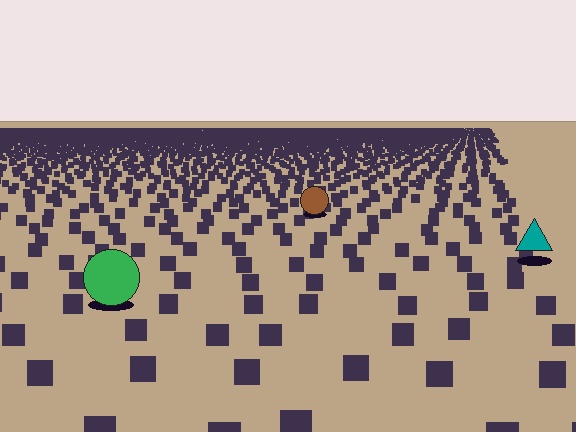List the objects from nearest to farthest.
From nearest to farthest: the green circle, the teal triangle, the brown circle.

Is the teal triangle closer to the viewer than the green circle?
No. The green circle is closer — you can tell from the texture gradient: the ground texture is coarser near it.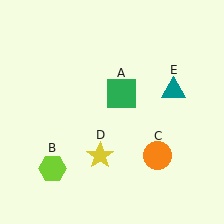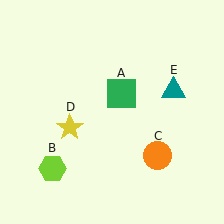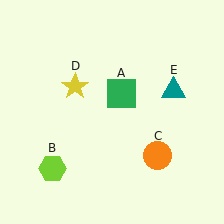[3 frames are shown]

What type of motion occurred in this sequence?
The yellow star (object D) rotated clockwise around the center of the scene.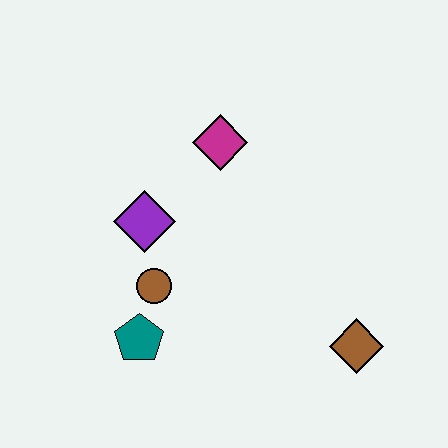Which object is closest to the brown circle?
The teal pentagon is closest to the brown circle.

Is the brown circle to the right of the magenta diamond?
No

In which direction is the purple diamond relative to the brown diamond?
The purple diamond is to the left of the brown diamond.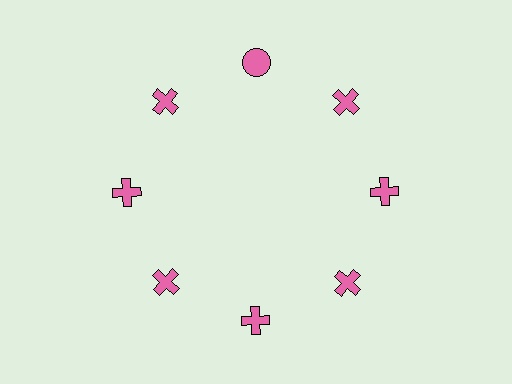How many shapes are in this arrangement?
There are 8 shapes arranged in a ring pattern.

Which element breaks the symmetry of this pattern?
The pink circle at roughly the 12 o'clock position breaks the symmetry. All other shapes are pink crosses.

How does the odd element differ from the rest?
It has a different shape: circle instead of cross.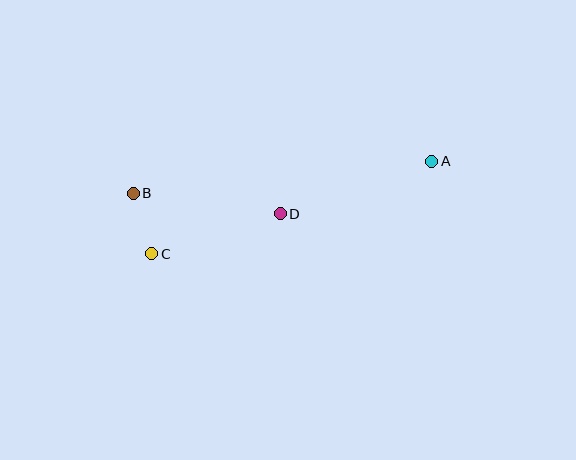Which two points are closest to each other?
Points B and C are closest to each other.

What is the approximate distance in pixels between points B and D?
The distance between B and D is approximately 148 pixels.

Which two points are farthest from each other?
Points A and B are farthest from each other.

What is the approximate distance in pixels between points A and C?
The distance between A and C is approximately 295 pixels.